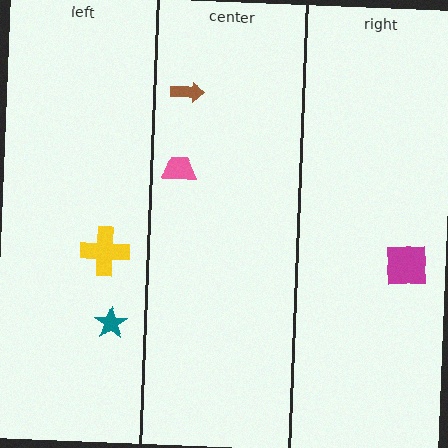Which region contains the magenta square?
The right region.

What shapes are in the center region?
The pink trapezoid, the brown arrow.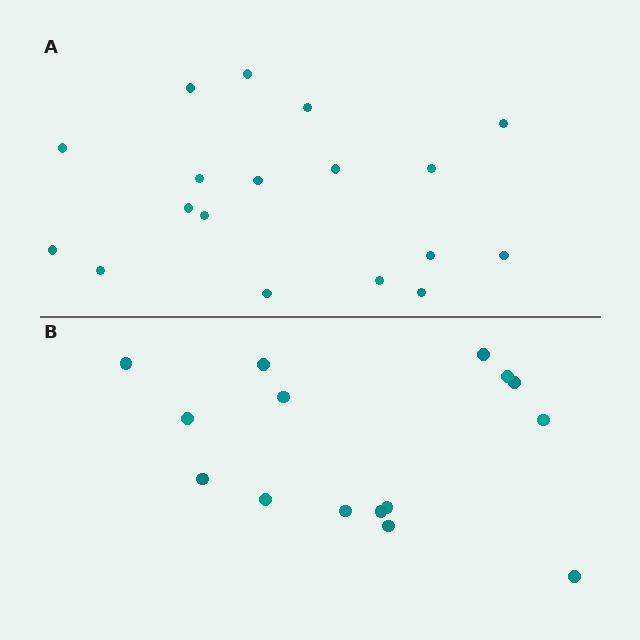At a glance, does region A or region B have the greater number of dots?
Region A (the top region) has more dots.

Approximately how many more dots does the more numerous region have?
Region A has just a few more — roughly 2 or 3 more dots than region B.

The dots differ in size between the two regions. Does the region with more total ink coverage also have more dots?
No. Region B has more total ink coverage because its dots are larger, but region A actually contains more individual dots. Total area can be misleading — the number of items is what matters here.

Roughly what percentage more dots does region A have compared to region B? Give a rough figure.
About 20% more.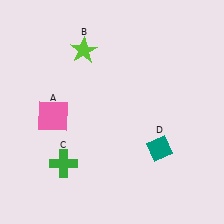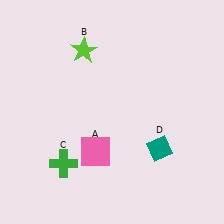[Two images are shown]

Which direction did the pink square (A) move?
The pink square (A) moved right.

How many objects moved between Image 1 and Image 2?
1 object moved between the two images.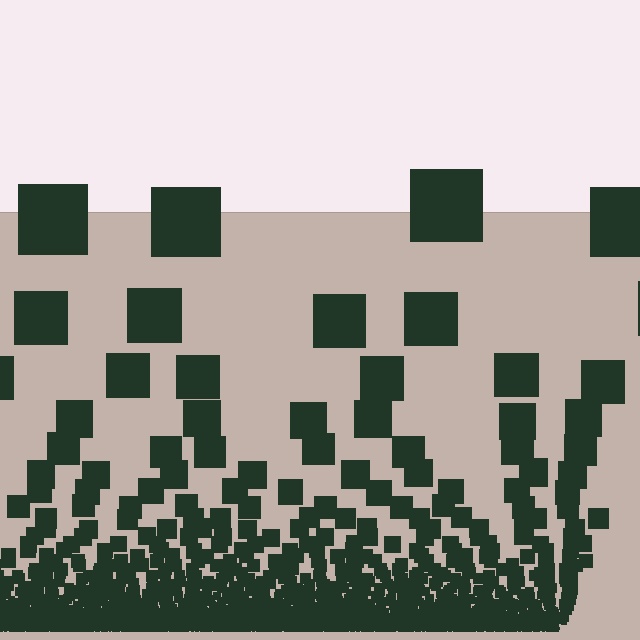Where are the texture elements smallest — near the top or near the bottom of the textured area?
Near the bottom.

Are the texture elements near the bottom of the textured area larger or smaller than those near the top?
Smaller. The gradient is inverted — elements near the bottom are smaller and denser.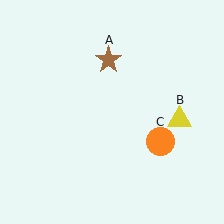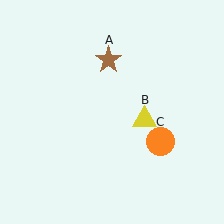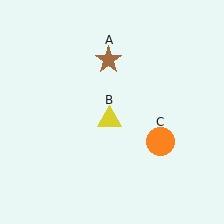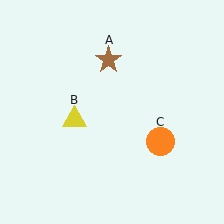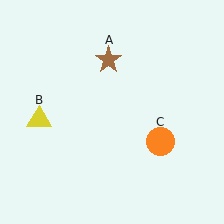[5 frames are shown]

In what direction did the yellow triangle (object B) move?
The yellow triangle (object B) moved left.